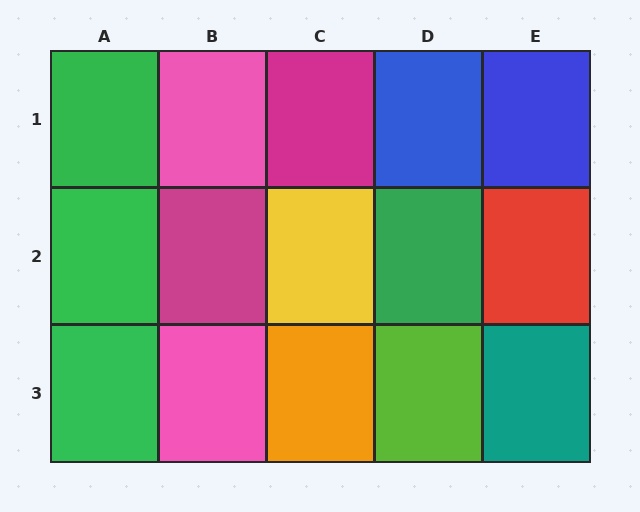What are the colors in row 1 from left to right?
Green, pink, magenta, blue, blue.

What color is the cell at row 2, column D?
Green.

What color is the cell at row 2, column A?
Green.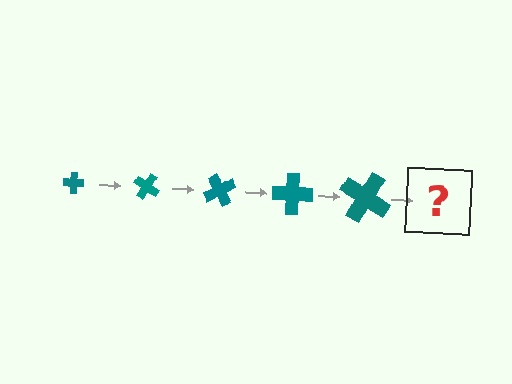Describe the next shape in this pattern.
It should be a cross, larger than the previous one and rotated 150 degrees from the start.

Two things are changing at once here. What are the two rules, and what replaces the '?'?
The two rules are that the cross grows larger each step and it rotates 30 degrees each step. The '?' should be a cross, larger than the previous one and rotated 150 degrees from the start.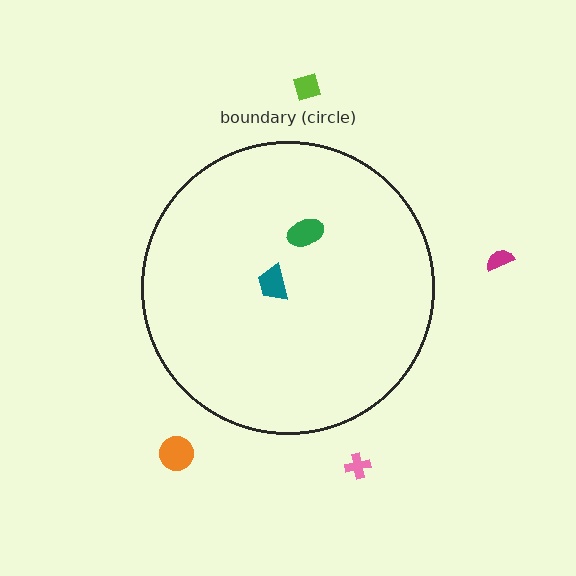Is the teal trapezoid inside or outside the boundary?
Inside.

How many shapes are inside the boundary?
2 inside, 4 outside.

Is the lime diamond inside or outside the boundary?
Outside.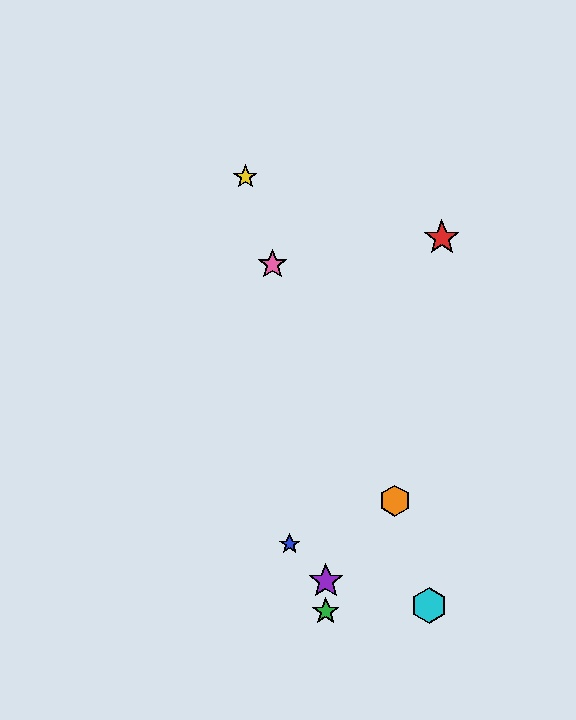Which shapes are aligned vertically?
The green star, the purple star are aligned vertically.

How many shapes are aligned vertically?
2 shapes (the green star, the purple star) are aligned vertically.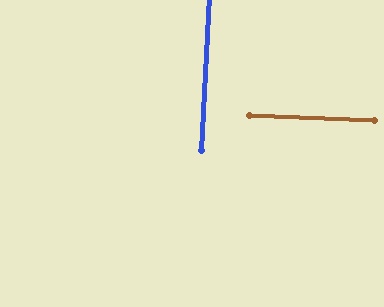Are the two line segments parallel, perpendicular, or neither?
Perpendicular — they meet at approximately 89°.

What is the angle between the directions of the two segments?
Approximately 89 degrees.